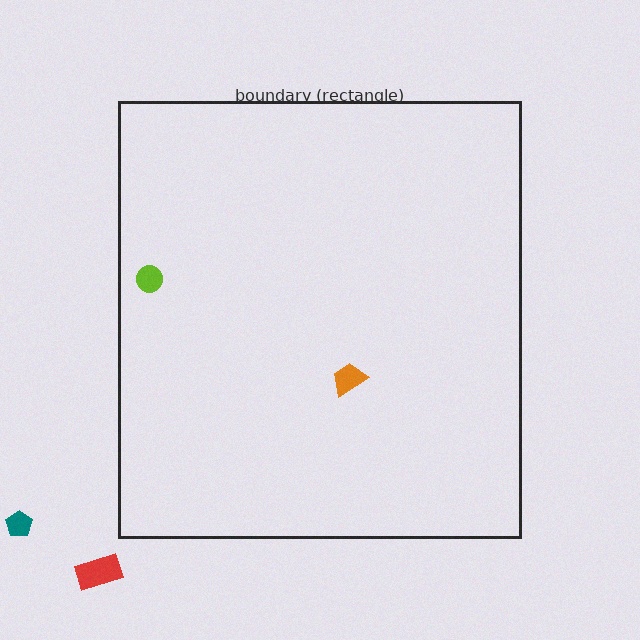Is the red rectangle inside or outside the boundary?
Outside.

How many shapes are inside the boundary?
2 inside, 2 outside.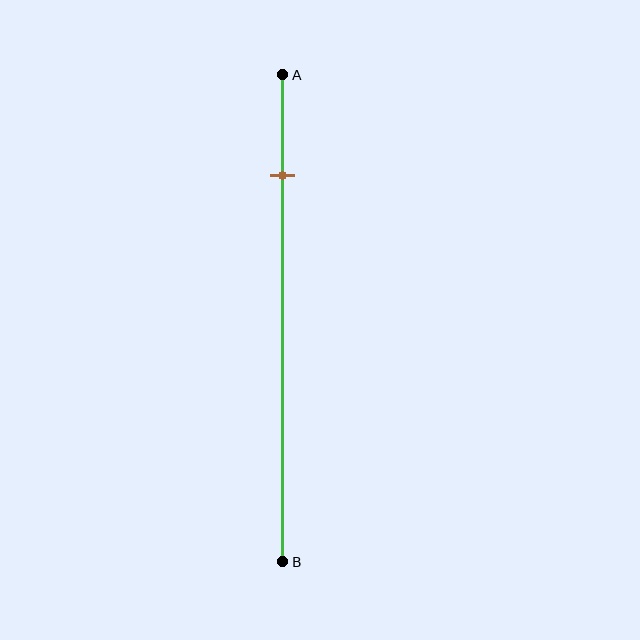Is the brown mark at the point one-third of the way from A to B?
No, the mark is at about 20% from A, not at the 33% one-third point.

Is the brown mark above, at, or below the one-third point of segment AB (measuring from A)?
The brown mark is above the one-third point of segment AB.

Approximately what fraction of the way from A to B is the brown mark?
The brown mark is approximately 20% of the way from A to B.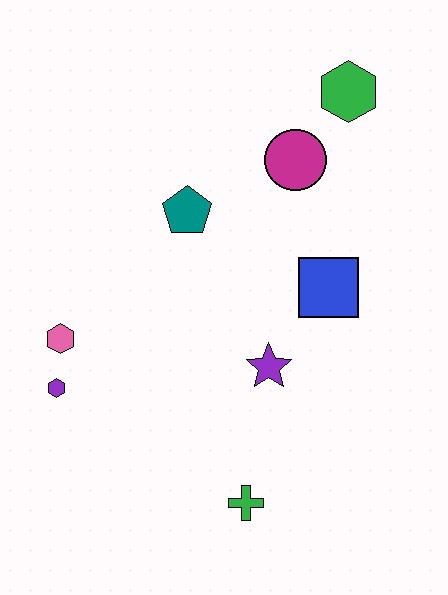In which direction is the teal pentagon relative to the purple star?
The teal pentagon is above the purple star.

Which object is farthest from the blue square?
The purple hexagon is farthest from the blue square.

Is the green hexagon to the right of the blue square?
Yes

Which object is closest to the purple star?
The blue square is closest to the purple star.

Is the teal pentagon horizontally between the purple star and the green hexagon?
No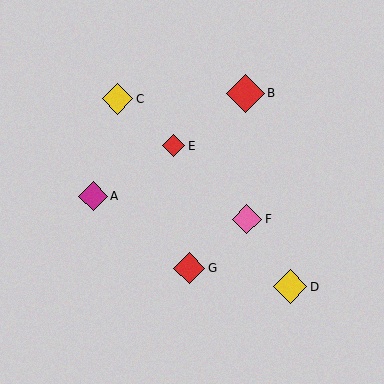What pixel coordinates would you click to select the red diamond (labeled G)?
Click at (189, 268) to select the red diamond G.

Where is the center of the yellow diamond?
The center of the yellow diamond is at (118, 99).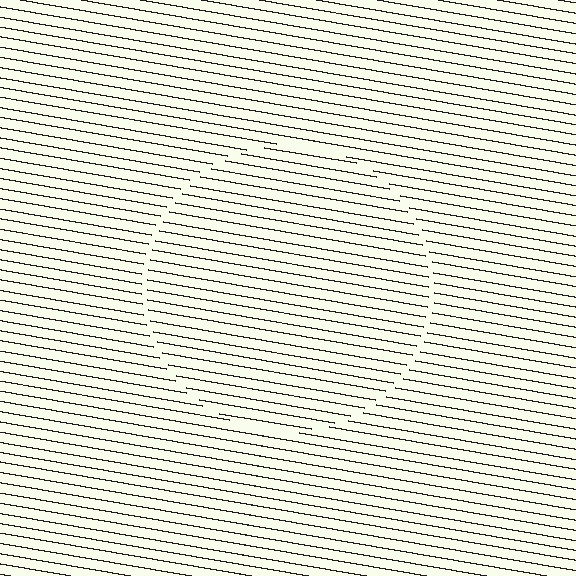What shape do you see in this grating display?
An illusory circle. The interior of the shape contains the same grating, shifted by half a period — the contour is defined by the phase discontinuity where line-ends from the inner and outer gratings abut.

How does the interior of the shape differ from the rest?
The interior of the shape contains the same grating, shifted by half a period — the contour is defined by the phase discontinuity where line-ends from the inner and outer gratings abut.